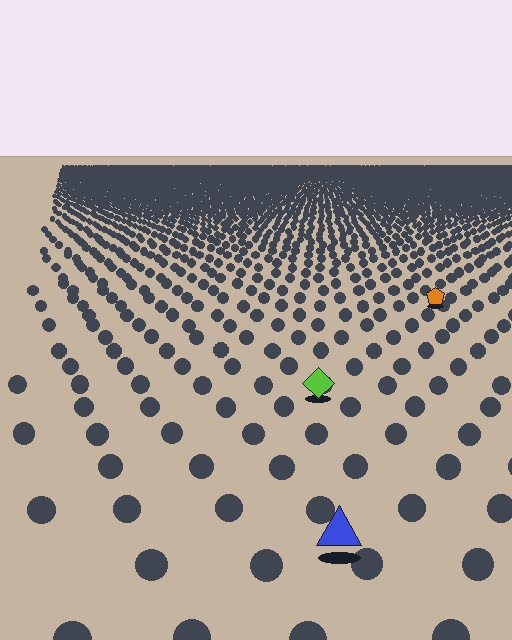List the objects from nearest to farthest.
From nearest to farthest: the blue triangle, the lime diamond, the orange pentagon.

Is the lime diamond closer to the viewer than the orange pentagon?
Yes. The lime diamond is closer — you can tell from the texture gradient: the ground texture is coarser near it.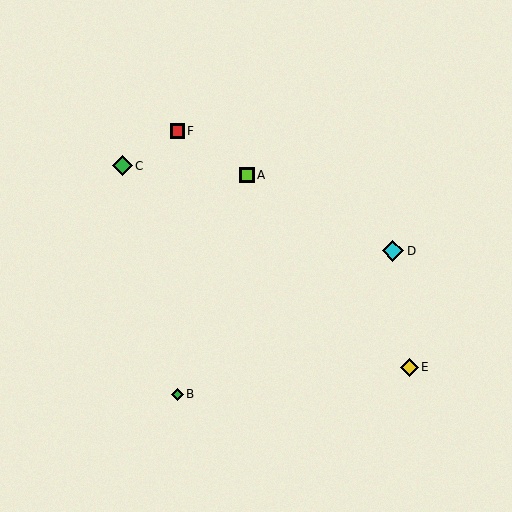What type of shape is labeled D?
Shape D is a cyan diamond.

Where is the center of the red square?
The center of the red square is at (177, 131).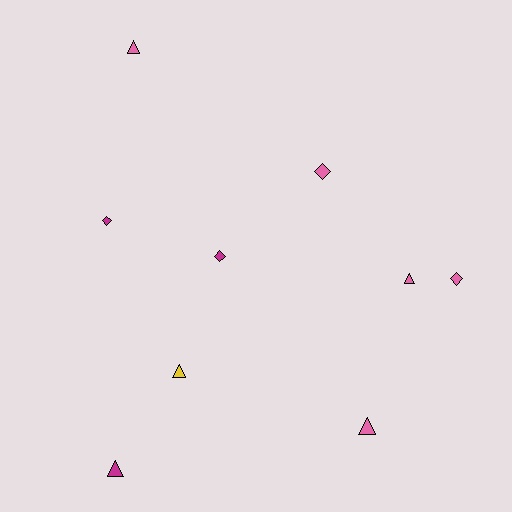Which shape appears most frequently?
Triangle, with 5 objects.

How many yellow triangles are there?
There is 1 yellow triangle.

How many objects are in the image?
There are 9 objects.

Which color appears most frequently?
Pink, with 5 objects.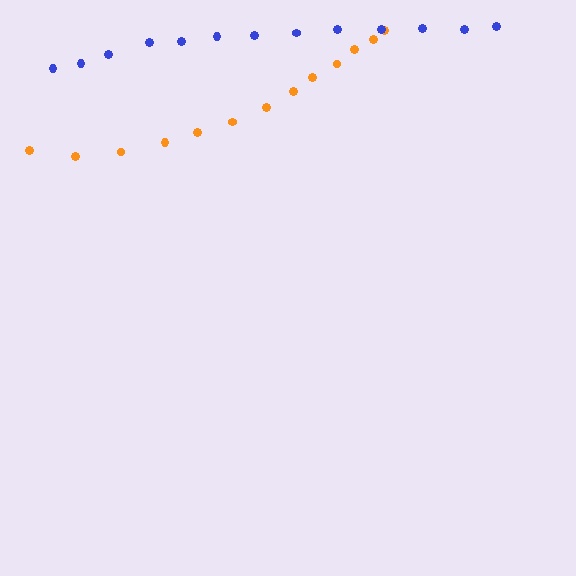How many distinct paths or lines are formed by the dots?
There are 2 distinct paths.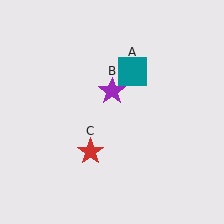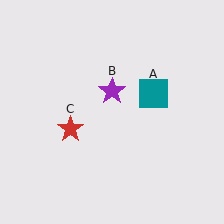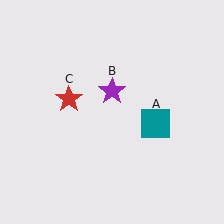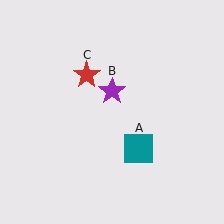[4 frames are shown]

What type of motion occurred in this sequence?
The teal square (object A), red star (object C) rotated clockwise around the center of the scene.